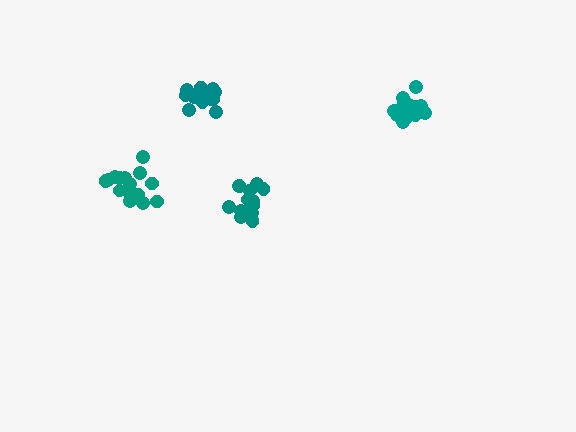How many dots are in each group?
Group 1: 16 dots, Group 2: 16 dots, Group 3: 18 dots, Group 4: 14 dots (64 total).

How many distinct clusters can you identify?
There are 4 distinct clusters.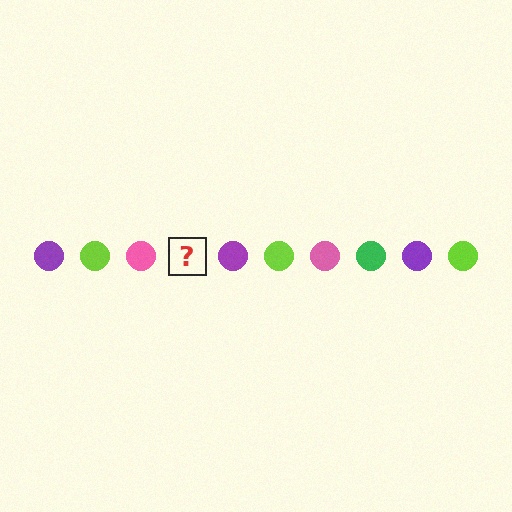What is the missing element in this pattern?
The missing element is a green circle.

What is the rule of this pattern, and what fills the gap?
The rule is that the pattern cycles through purple, lime, pink, green circles. The gap should be filled with a green circle.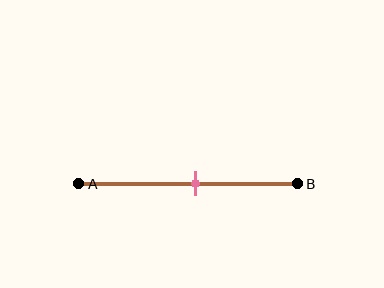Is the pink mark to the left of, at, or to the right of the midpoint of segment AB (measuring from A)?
The pink mark is to the right of the midpoint of segment AB.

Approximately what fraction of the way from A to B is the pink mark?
The pink mark is approximately 55% of the way from A to B.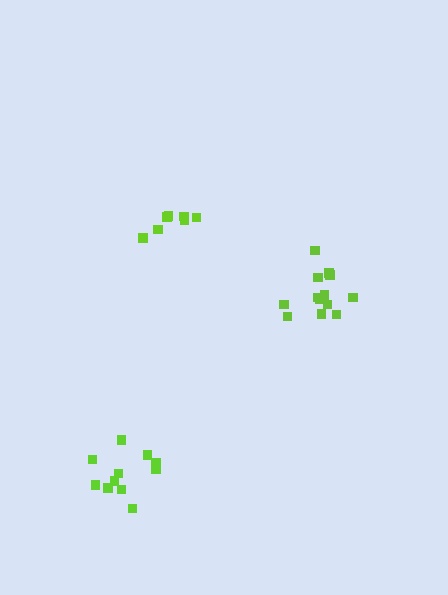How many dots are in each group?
Group 1: 7 dots, Group 2: 13 dots, Group 3: 11 dots (31 total).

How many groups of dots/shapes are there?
There are 3 groups.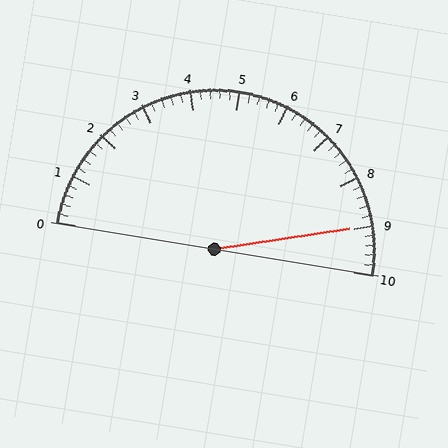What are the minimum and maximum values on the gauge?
The gauge ranges from 0 to 10.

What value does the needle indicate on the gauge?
The needle indicates approximately 9.0.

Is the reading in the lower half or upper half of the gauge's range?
The reading is in the upper half of the range (0 to 10).